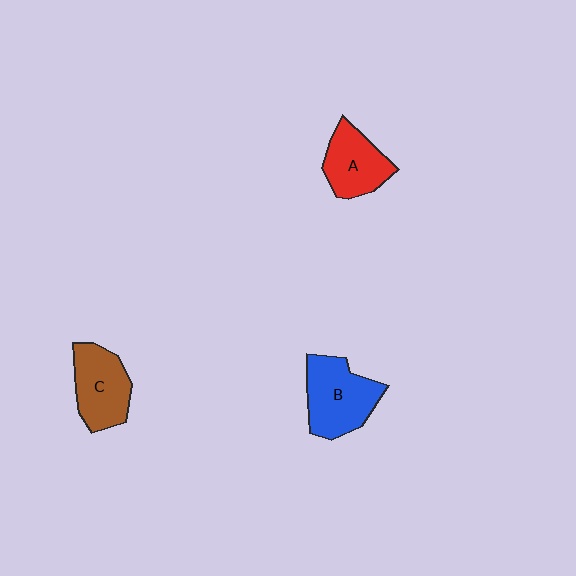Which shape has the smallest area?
Shape A (red).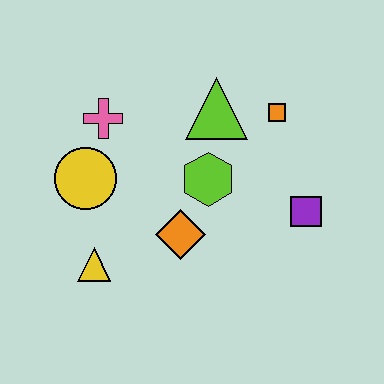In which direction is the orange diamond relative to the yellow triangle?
The orange diamond is to the right of the yellow triangle.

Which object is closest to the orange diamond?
The lime hexagon is closest to the orange diamond.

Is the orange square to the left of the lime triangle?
No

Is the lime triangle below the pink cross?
No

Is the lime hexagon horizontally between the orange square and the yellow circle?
Yes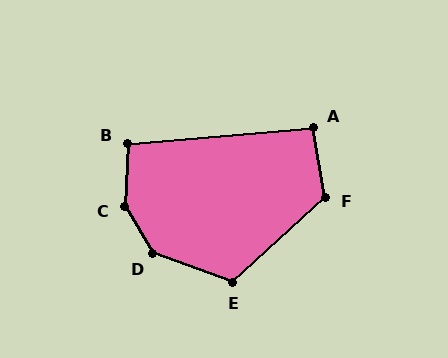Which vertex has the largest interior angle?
C, at approximately 147 degrees.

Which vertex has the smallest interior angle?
A, at approximately 95 degrees.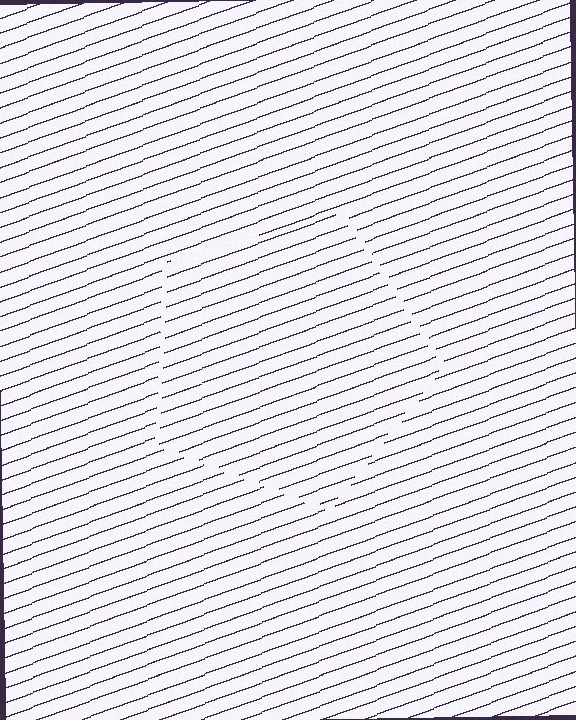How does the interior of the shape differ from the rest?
The interior of the shape contains the same grating, shifted by half a period — the contour is defined by the phase discontinuity where line-ends from the inner and outer gratings abut.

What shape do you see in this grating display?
An illusory pentagon. The interior of the shape contains the same grating, shifted by half a period — the contour is defined by the phase discontinuity where line-ends from the inner and outer gratings abut.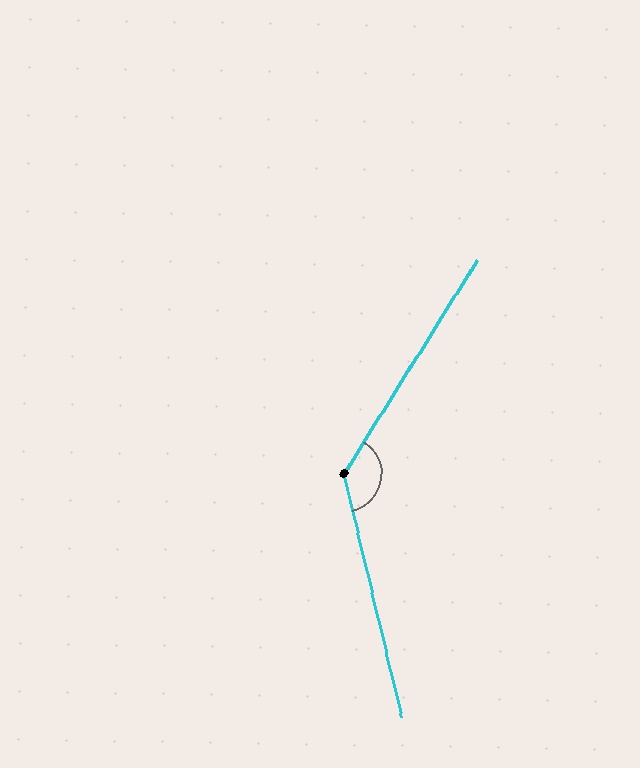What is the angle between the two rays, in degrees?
Approximately 135 degrees.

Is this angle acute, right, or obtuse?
It is obtuse.